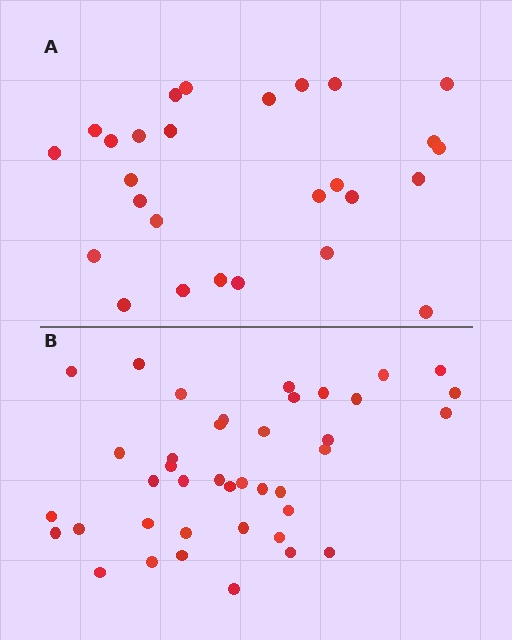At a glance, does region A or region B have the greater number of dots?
Region B (the bottom region) has more dots.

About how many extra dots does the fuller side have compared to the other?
Region B has approximately 15 more dots than region A.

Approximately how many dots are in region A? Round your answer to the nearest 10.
About 30 dots. (The exact count is 27, which rounds to 30.)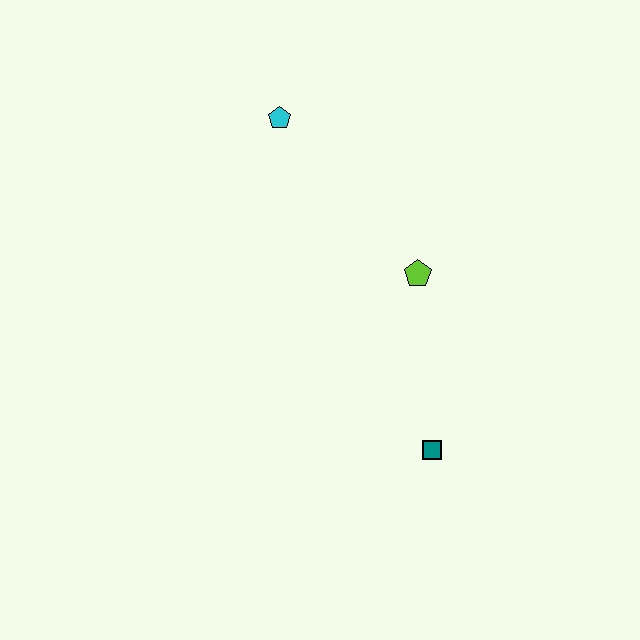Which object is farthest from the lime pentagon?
The cyan pentagon is farthest from the lime pentagon.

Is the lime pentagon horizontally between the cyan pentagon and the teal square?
Yes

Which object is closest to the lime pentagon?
The teal square is closest to the lime pentagon.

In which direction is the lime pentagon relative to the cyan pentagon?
The lime pentagon is below the cyan pentagon.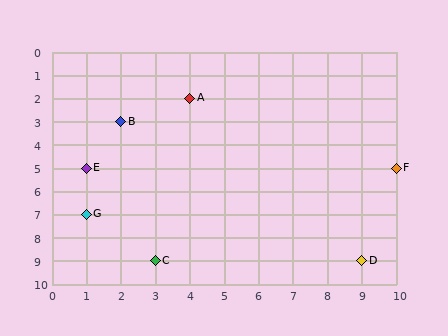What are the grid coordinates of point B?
Point B is at grid coordinates (2, 3).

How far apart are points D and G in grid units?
Points D and G are 8 columns and 2 rows apart (about 8.2 grid units diagonally).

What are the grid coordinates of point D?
Point D is at grid coordinates (9, 9).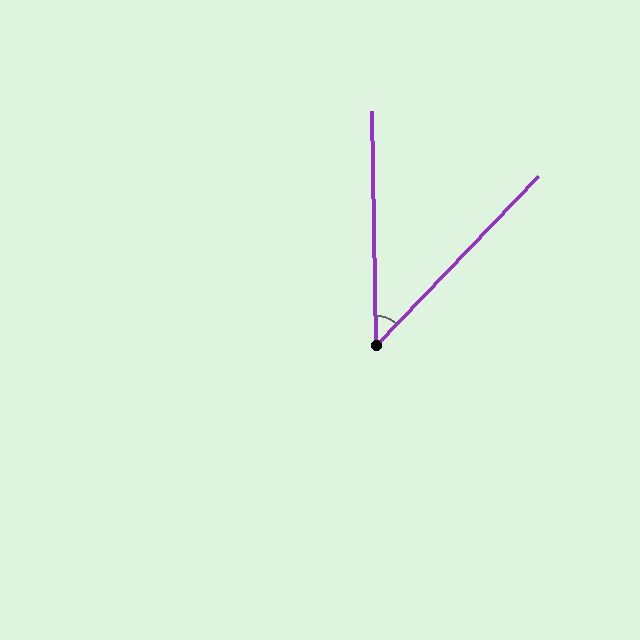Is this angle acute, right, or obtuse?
It is acute.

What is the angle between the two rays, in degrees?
Approximately 45 degrees.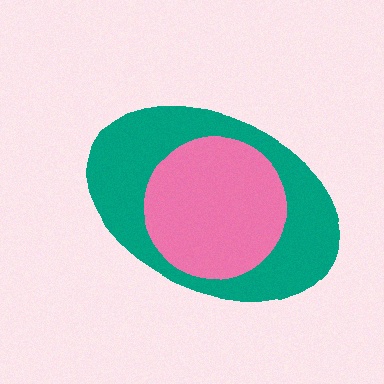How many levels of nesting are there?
2.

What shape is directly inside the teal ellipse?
The pink circle.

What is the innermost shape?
The pink circle.